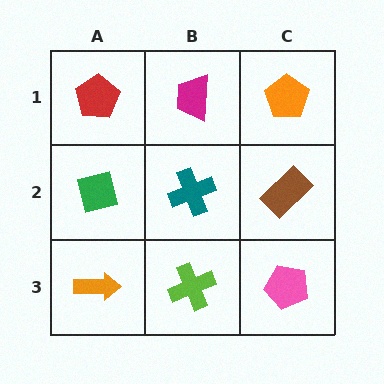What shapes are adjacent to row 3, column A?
A green square (row 2, column A), a lime cross (row 3, column B).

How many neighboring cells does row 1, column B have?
3.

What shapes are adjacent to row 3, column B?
A teal cross (row 2, column B), an orange arrow (row 3, column A), a pink pentagon (row 3, column C).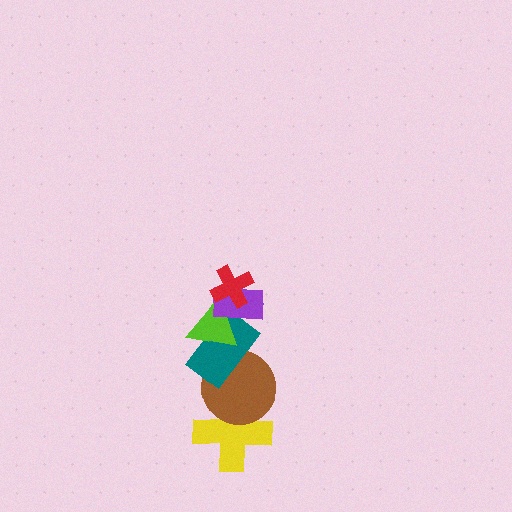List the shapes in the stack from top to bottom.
From top to bottom: the red cross, the purple rectangle, the lime triangle, the teal rectangle, the brown circle, the yellow cross.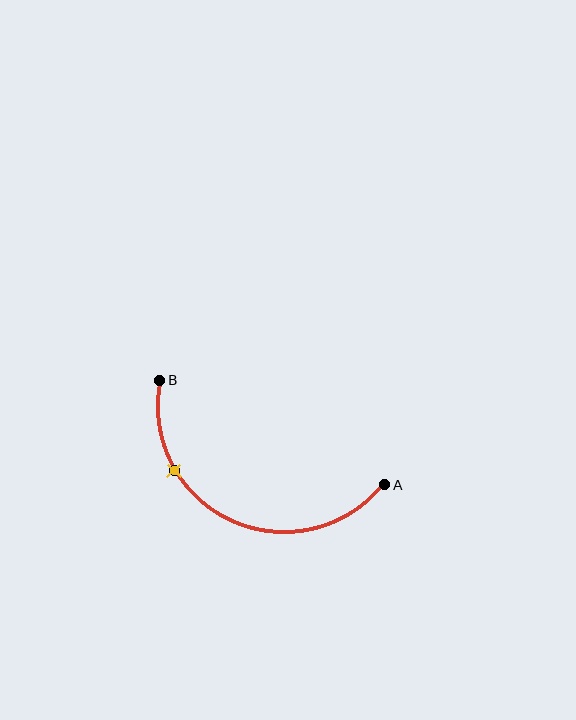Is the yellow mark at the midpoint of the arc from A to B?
No. The yellow mark lies on the arc but is closer to endpoint B. The arc midpoint would be at the point on the curve equidistant along the arc from both A and B.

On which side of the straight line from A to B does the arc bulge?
The arc bulges below the straight line connecting A and B.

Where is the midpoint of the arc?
The arc midpoint is the point on the curve farthest from the straight line joining A and B. It sits below that line.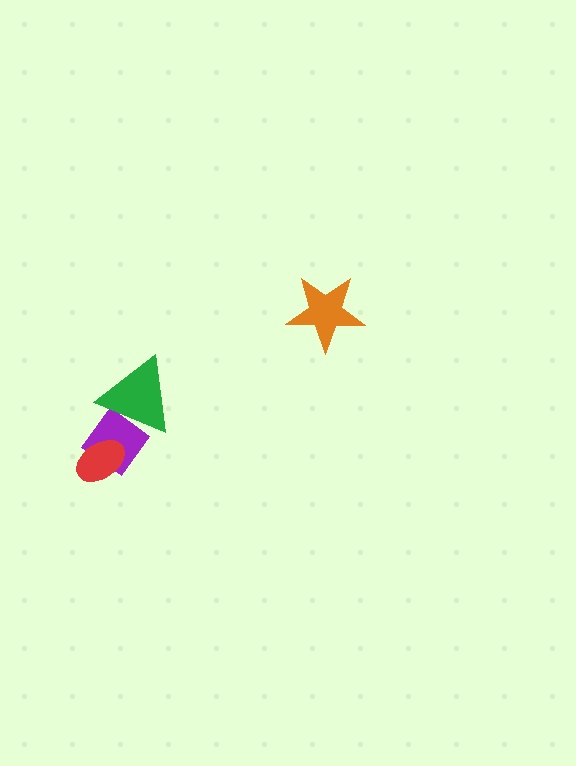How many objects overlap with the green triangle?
1 object overlaps with the green triangle.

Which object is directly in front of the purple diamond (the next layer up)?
The red ellipse is directly in front of the purple diamond.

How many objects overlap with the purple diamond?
2 objects overlap with the purple diamond.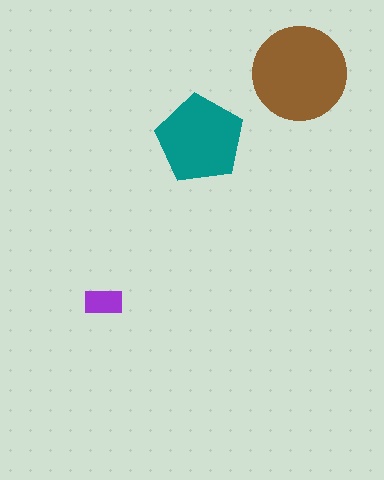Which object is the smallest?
The purple rectangle.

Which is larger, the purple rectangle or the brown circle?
The brown circle.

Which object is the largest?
The brown circle.